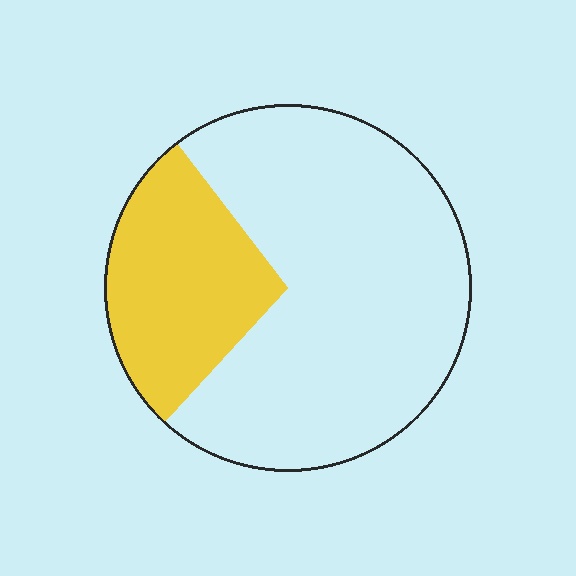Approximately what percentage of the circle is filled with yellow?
Approximately 30%.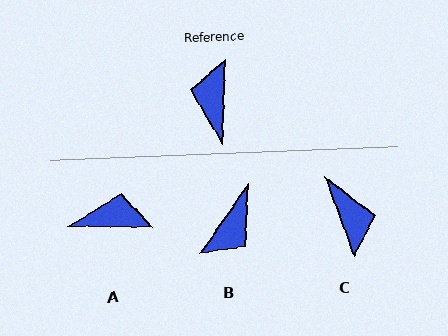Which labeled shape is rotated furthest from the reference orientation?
C, about 158 degrees away.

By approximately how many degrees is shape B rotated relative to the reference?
Approximately 147 degrees counter-clockwise.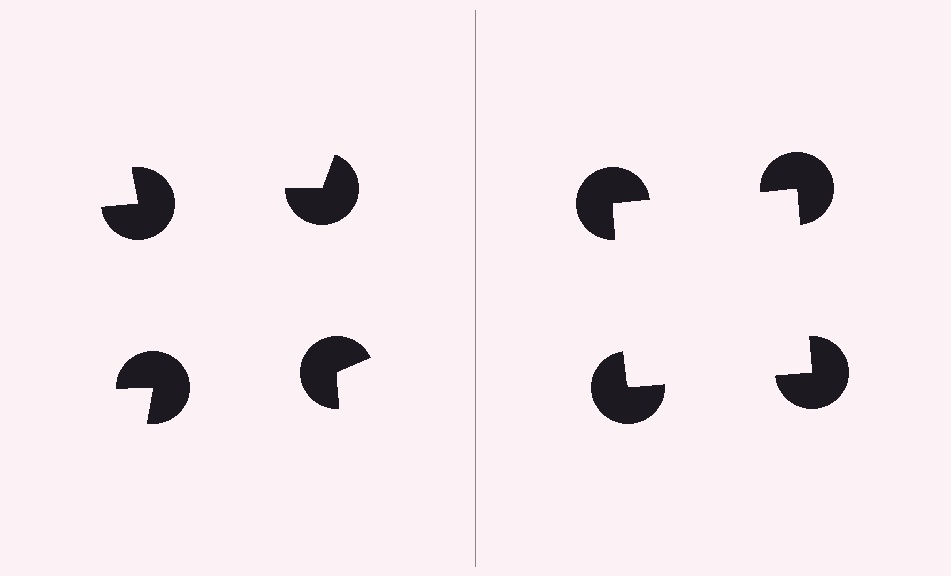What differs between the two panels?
The pac-man discs are positioned identically on both sides; only the wedge orientations differ. On the right they align to a square; on the left they are misaligned.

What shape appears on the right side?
An illusory square.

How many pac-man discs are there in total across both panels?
8 — 4 on each side.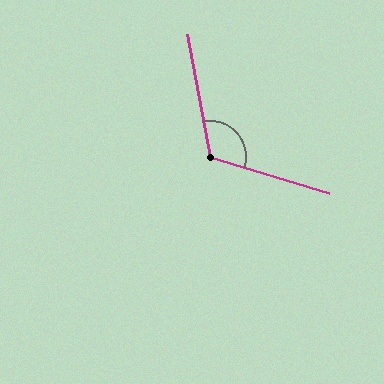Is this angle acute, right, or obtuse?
It is obtuse.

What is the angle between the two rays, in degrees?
Approximately 117 degrees.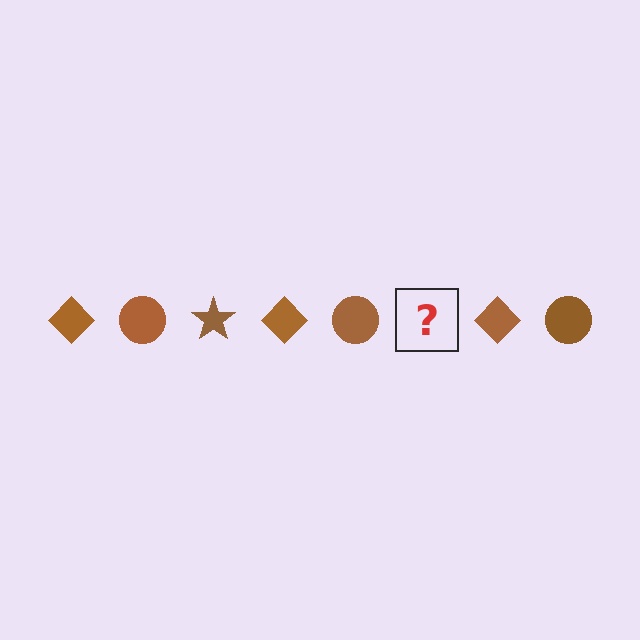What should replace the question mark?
The question mark should be replaced with a brown star.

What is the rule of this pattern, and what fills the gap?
The rule is that the pattern cycles through diamond, circle, star shapes in brown. The gap should be filled with a brown star.